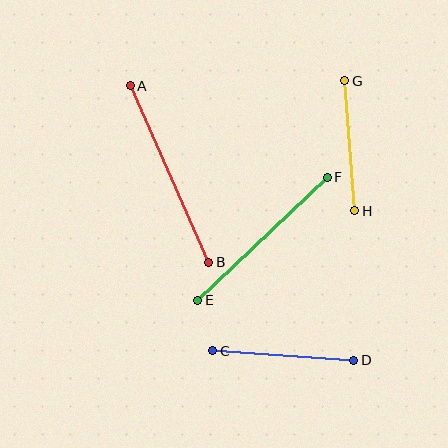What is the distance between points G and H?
The distance is approximately 131 pixels.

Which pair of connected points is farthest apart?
Points A and B are farthest apart.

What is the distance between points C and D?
The distance is approximately 142 pixels.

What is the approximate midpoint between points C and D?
The midpoint is at approximately (283, 356) pixels.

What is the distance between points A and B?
The distance is approximately 193 pixels.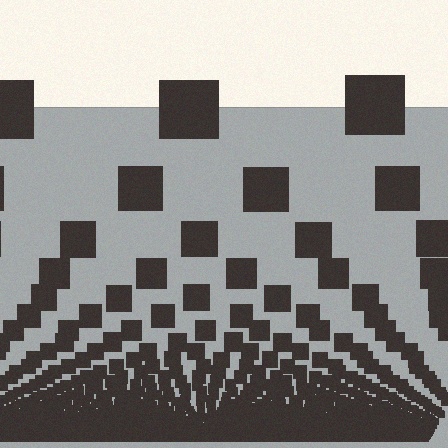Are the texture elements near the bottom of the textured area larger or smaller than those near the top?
Smaller. The gradient is inverted — elements near the bottom are smaller and denser.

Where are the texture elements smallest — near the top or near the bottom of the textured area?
Near the bottom.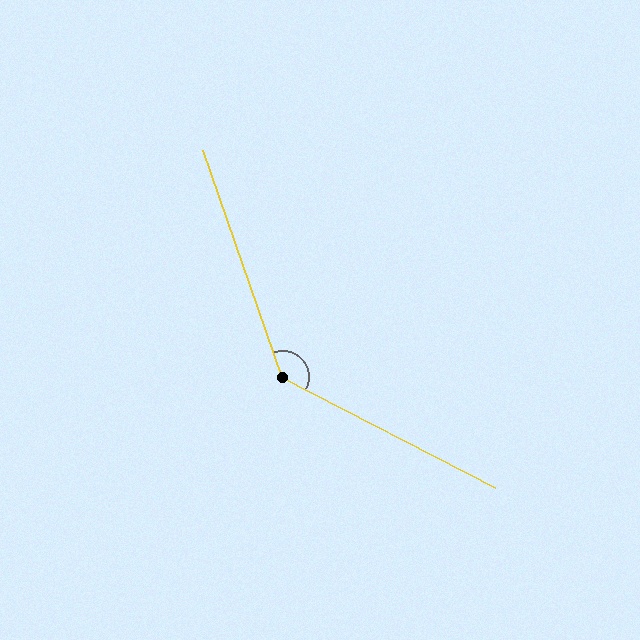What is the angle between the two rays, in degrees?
Approximately 137 degrees.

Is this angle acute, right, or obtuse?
It is obtuse.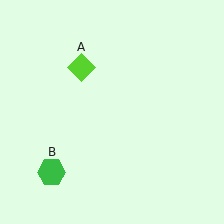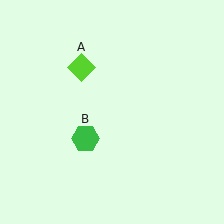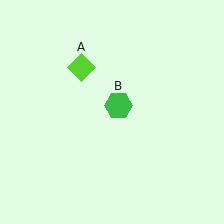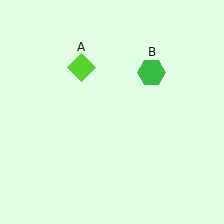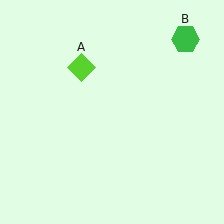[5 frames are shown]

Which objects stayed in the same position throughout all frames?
Lime diamond (object A) remained stationary.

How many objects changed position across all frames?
1 object changed position: green hexagon (object B).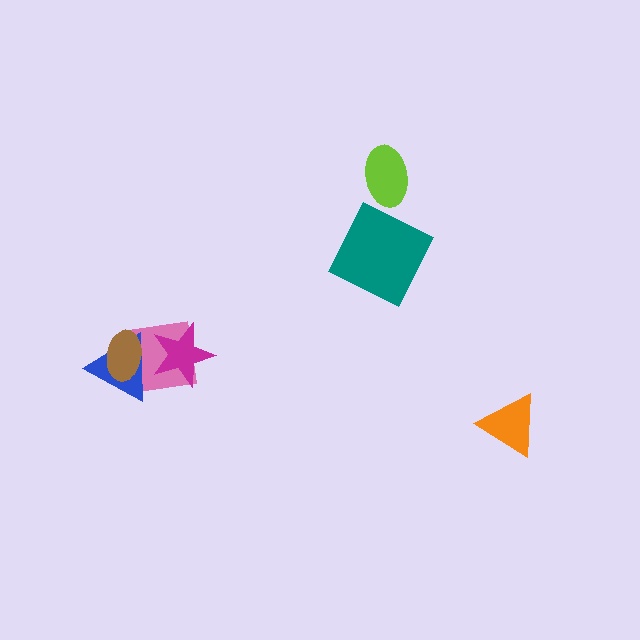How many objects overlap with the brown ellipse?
2 objects overlap with the brown ellipse.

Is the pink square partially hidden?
Yes, it is partially covered by another shape.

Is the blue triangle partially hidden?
Yes, it is partially covered by another shape.